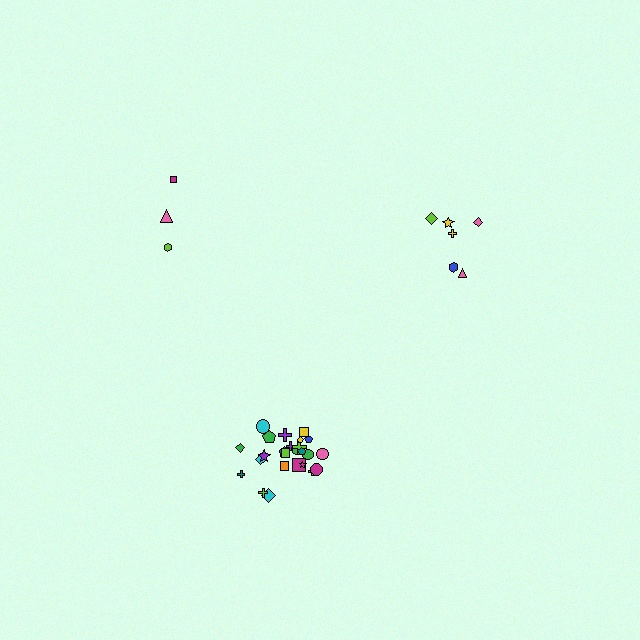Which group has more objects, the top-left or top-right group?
The top-right group.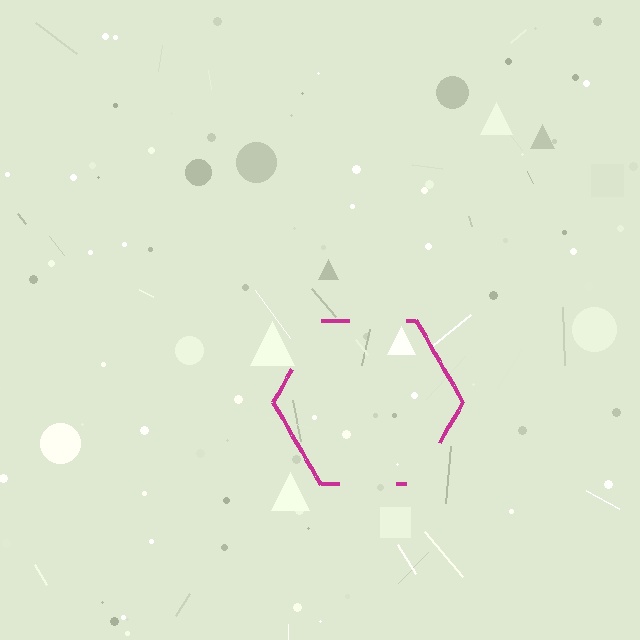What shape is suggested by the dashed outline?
The dashed outline suggests a hexagon.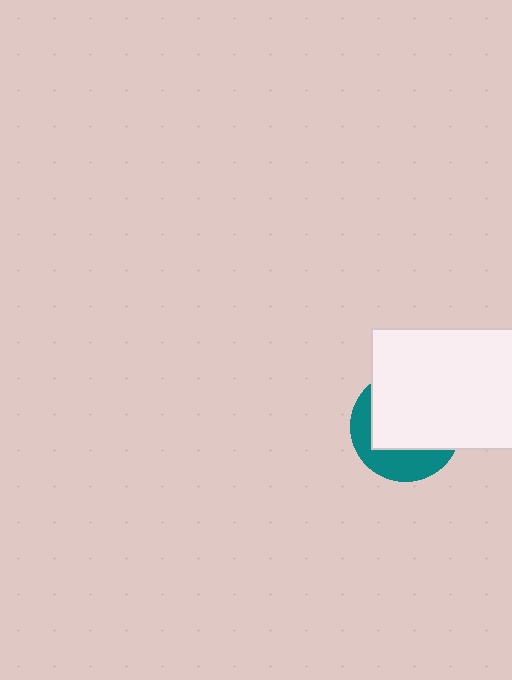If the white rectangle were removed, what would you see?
You would see the complete teal circle.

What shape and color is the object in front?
The object in front is a white rectangle.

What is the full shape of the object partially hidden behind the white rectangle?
The partially hidden object is a teal circle.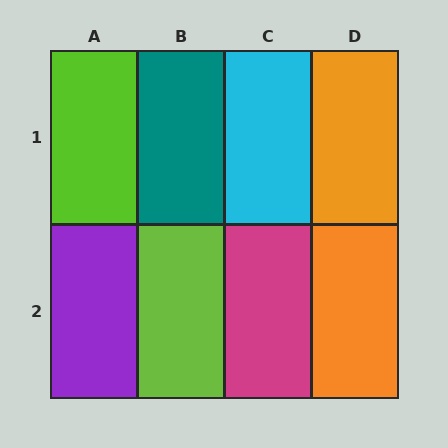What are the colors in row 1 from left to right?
Lime, teal, cyan, orange.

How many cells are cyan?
1 cell is cyan.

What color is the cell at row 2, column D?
Orange.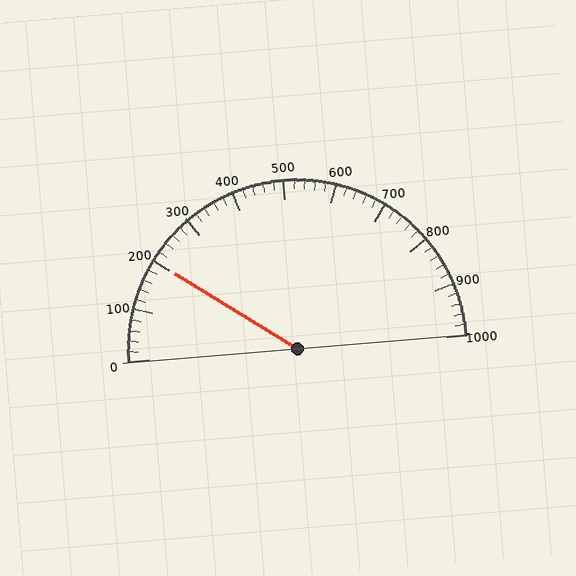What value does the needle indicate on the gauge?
The needle indicates approximately 200.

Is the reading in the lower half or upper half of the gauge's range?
The reading is in the lower half of the range (0 to 1000).